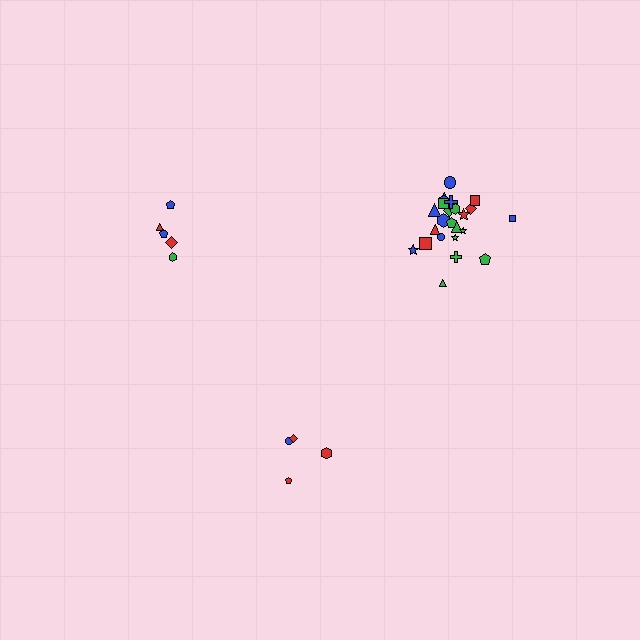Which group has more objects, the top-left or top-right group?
The top-right group.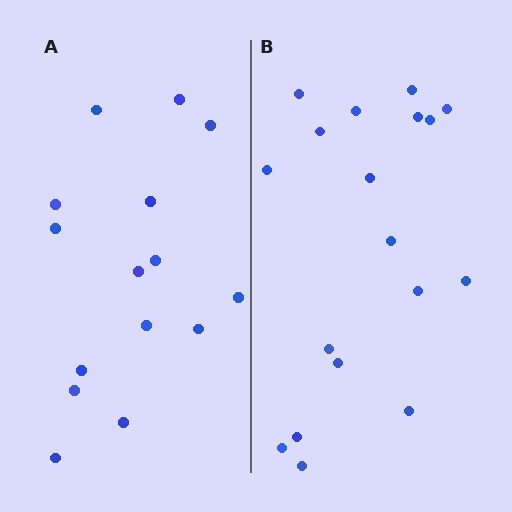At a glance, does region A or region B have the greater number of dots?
Region B (the right region) has more dots.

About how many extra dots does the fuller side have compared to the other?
Region B has just a few more — roughly 2 or 3 more dots than region A.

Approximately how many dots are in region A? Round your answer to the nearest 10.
About 20 dots. (The exact count is 15, which rounds to 20.)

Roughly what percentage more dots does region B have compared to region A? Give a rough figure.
About 20% more.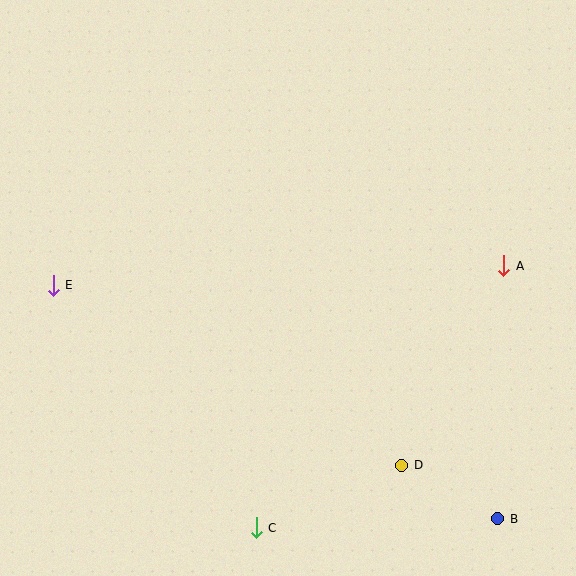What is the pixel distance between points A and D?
The distance between A and D is 225 pixels.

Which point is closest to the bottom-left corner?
Point C is closest to the bottom-left corner.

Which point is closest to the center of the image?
Point D at (402, 466) is closest to the center.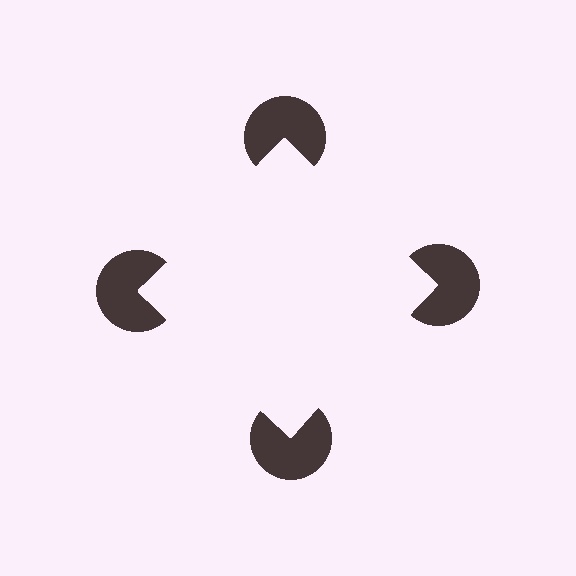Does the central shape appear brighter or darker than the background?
It typically appears slightly brighter than the background, even though no actual brightness change is drawn.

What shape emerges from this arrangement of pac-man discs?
An illusory square — its edges are inferred from the aligned wedge cuts in the pac-man discs, not physically drawn.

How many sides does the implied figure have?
4 sides.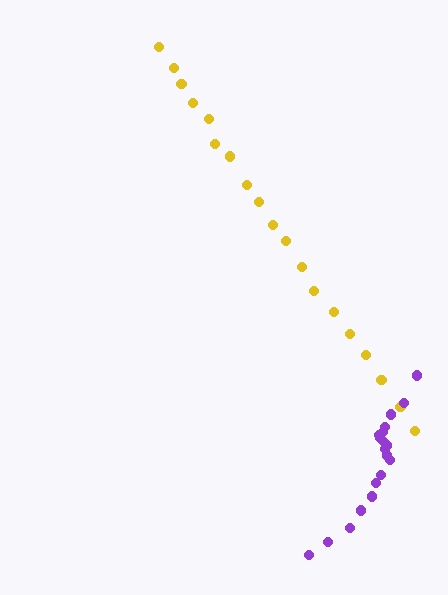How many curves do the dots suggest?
There are 2 distinct paths.